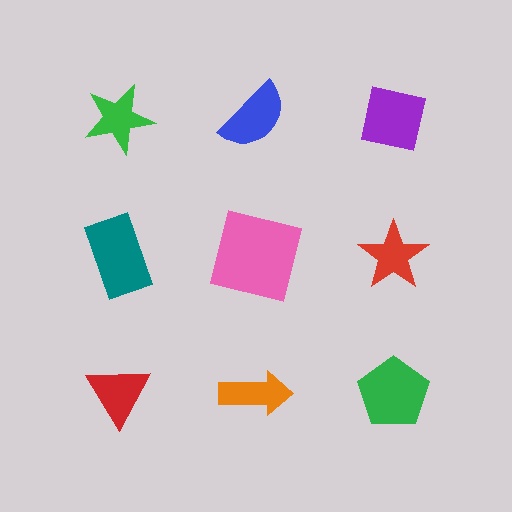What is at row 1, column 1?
A green star.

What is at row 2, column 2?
A pink square.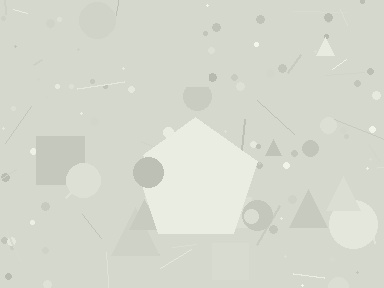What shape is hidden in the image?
A pentagon is hidden in the image.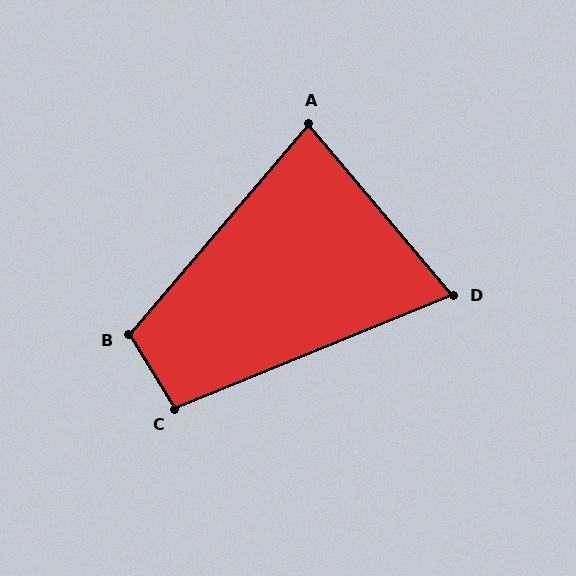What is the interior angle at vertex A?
Approximately 81 degrees (acute).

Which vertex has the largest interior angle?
B, at approximately 108 degrees.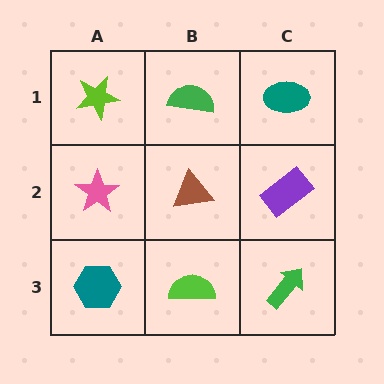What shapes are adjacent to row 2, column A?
A lime star (row 1, column A), a teal hexagon (row 3, column A), a brown triangle (row 2, column B).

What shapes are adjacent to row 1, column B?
A brown triangle (row 2, column B), a lime star (row 1, column A), a teal ellipse (row 1, column C).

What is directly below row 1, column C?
A purple rectangle.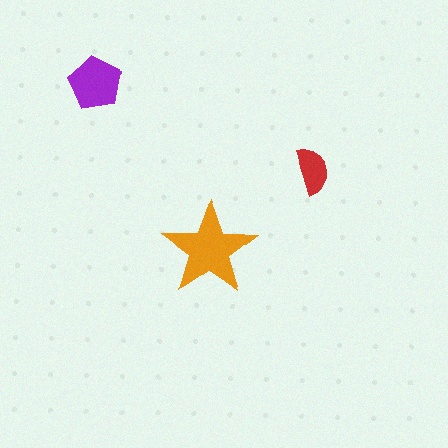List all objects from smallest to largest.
The red semicircle, the purple pentagon, the orange star.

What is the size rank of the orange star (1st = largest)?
1st.